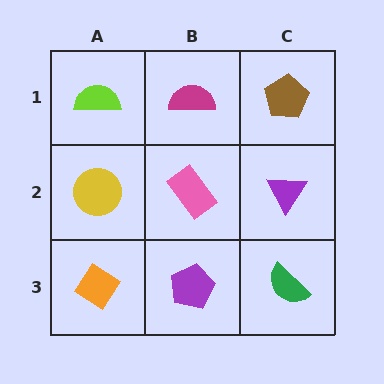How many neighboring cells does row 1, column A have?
2.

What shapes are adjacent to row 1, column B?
A pink rectangle (row 2, column B), a lime semicircle (row 1, column A), a brown pentagon (row 1, column C).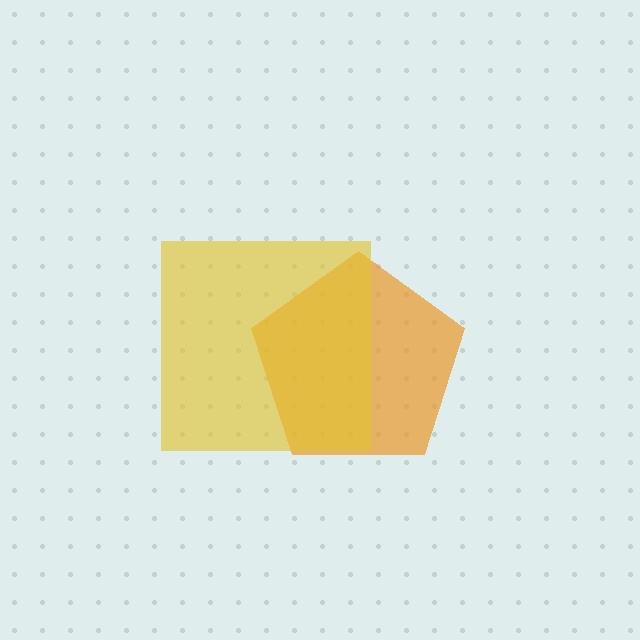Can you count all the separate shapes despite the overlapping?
Yes, there are 2 separate shapes.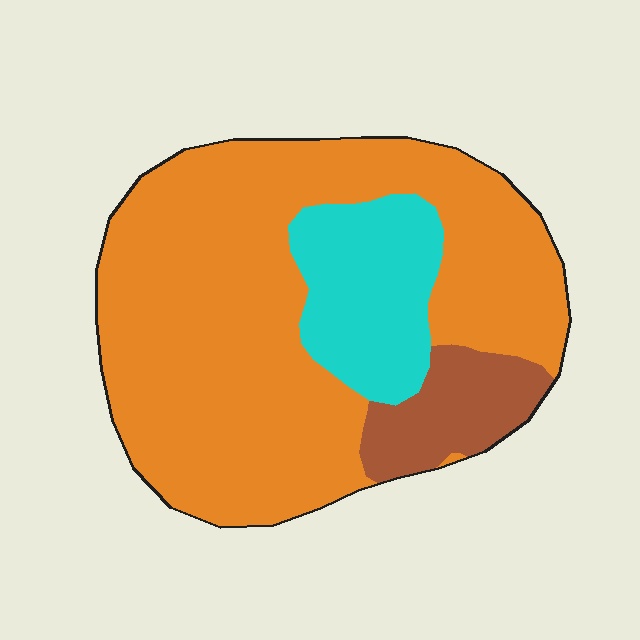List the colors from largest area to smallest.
From largest to smallest: orange, cyan, brown.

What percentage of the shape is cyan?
Cyan takes up about one sixth (1/6) of the shape.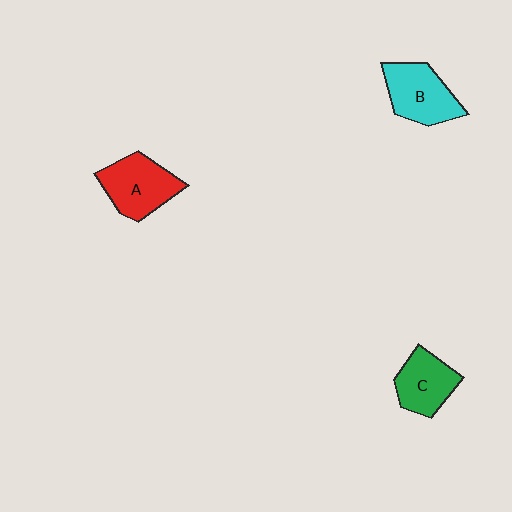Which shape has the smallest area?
Shape C (green).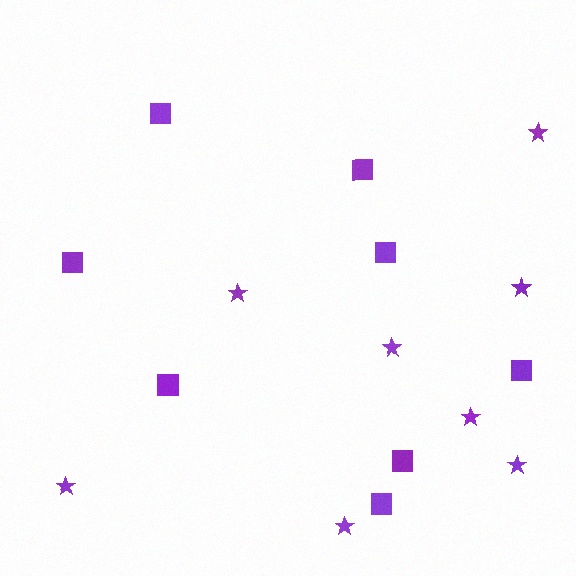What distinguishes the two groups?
There are 2 groups: one group of squares (8) and one group of stars (8).